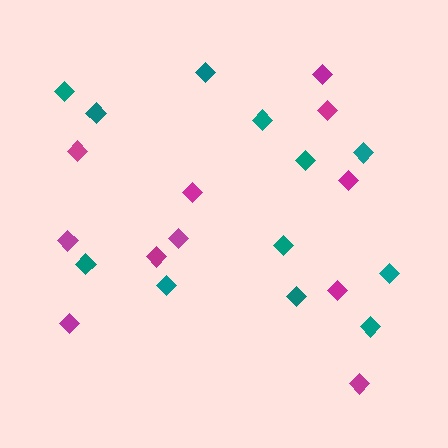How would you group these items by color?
There are 2 groups: one group of magenta diamonds (11) and one group of teal diamonds (12).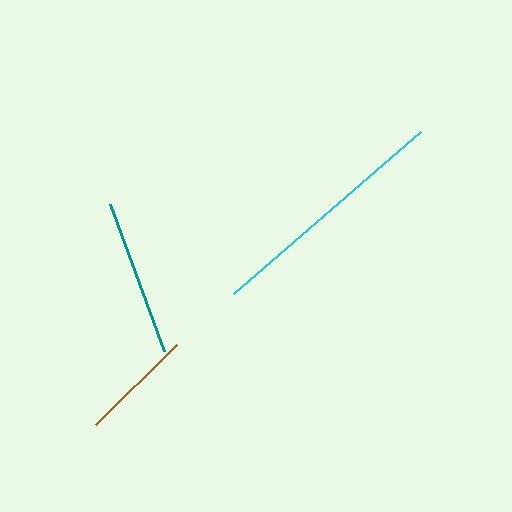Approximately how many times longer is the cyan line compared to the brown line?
The cyan line is approximately 2.2 times the length of the brown line.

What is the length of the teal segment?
The teal segment is approximately 156 pixels long.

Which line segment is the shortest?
The brown line is the shortest at approximately 113 pixels.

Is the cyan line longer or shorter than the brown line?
The cyan line is longer than the brown line.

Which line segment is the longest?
The cyan line is the longest at approximately 247 pixels.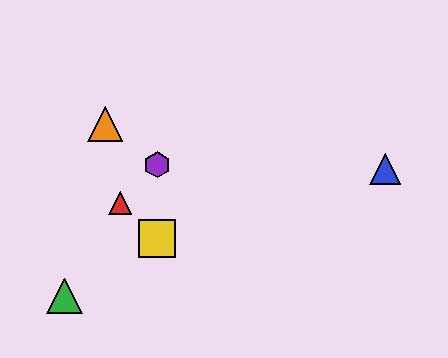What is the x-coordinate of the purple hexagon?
The purple hexagon is at x≈157.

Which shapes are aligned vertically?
The yellow square, the purple hexagon are aligned vertically.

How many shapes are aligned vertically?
2 shapes (the yellow square, the purple hexagon) are aligned vertically.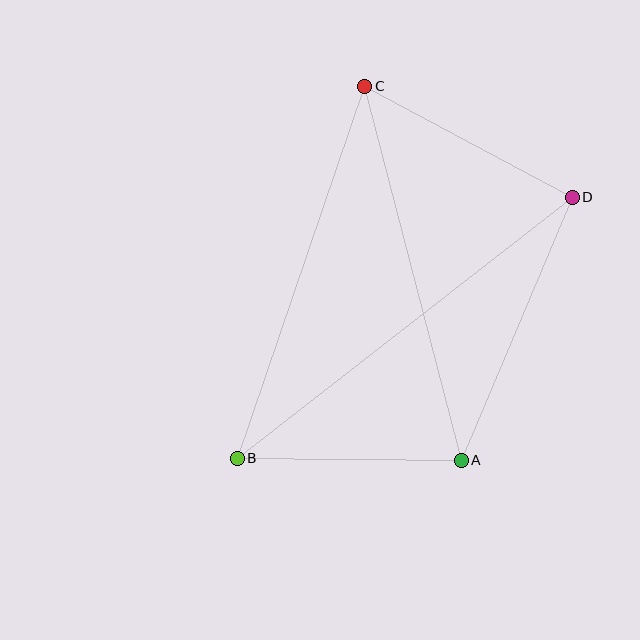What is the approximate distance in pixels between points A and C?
The distance between A and C is approximately 386 pixels.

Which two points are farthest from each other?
Points B and D are farthest from each other.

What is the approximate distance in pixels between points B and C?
The distance between B and C is approximately 393 pixels.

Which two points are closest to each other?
Points A and B are closest to each other.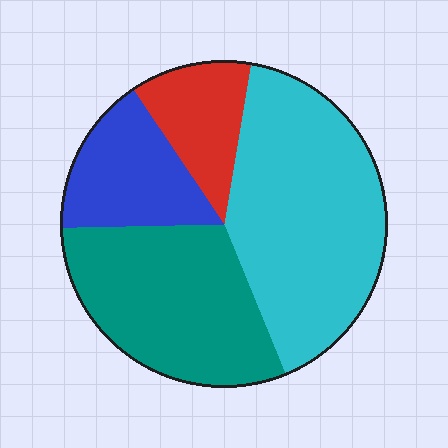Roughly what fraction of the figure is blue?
Blue takes up about one sixth (1/6) of the figure.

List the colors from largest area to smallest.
From largest to smallest: cyan, teal, blue, red.